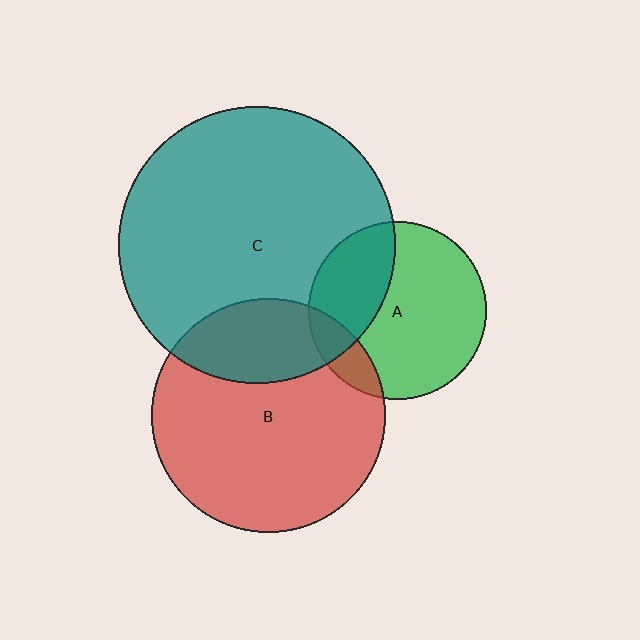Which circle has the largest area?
Circle C (teal).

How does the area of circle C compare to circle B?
Approximately 1.4 times.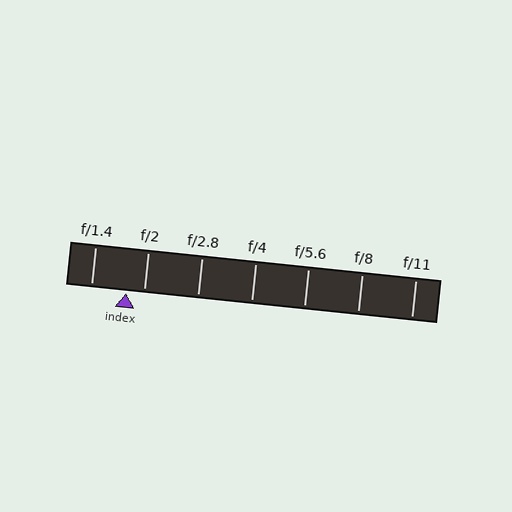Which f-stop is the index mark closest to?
The index mark is closest to f/2.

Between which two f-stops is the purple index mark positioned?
The index mark is between f/1.4 and f/2.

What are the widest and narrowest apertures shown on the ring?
The widest aperture shown is f/1.4 and the narrowest is f/11.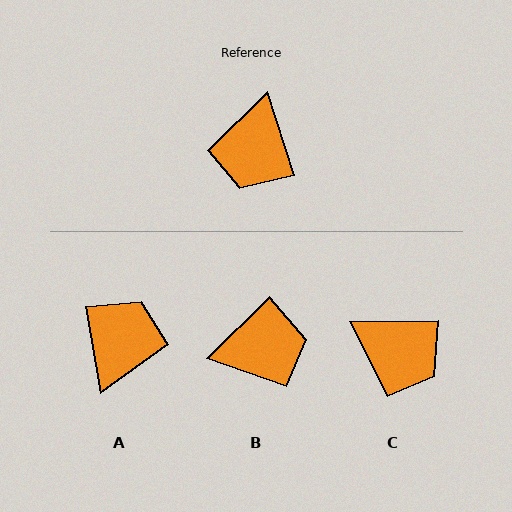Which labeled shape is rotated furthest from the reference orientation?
A, about 172 degrees away.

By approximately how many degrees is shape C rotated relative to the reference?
Approximately 72 degrees counter-clockwise.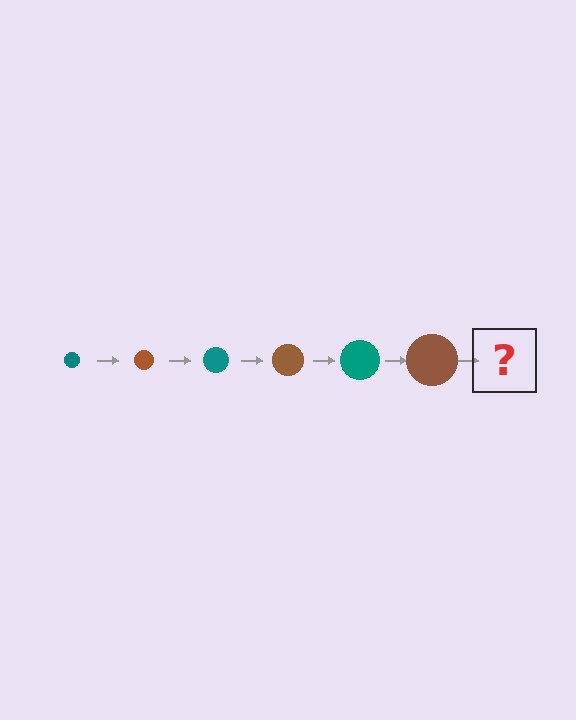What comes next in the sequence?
The next element should be a teal circle, larger than the previous one.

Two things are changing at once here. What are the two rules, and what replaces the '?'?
The two rules are that the circle grows larger each step and the color cycles through teal and brown. The '?' should be a teal circle, larger than the previous one.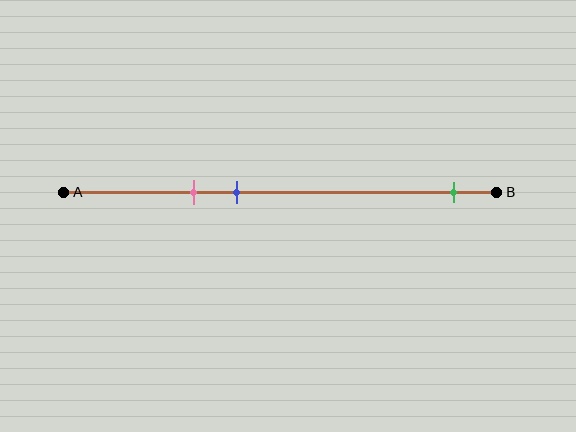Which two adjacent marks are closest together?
The pink and blue marks are the closest adjacent pair.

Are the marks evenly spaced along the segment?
No, the marks are not evenly spaced.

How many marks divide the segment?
There are 3 marks dividing the segment.